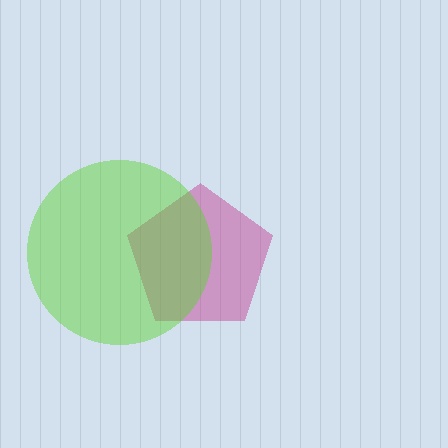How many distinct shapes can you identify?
There are 2 distinct shapes: a magenta pentagon, a lime circle.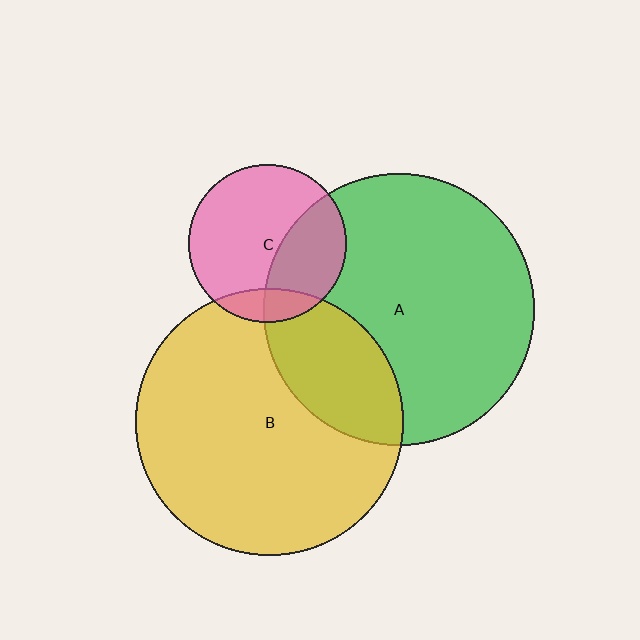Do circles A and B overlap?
Yes.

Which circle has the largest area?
Circle A (green).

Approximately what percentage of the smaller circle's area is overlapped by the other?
Approximately 25%.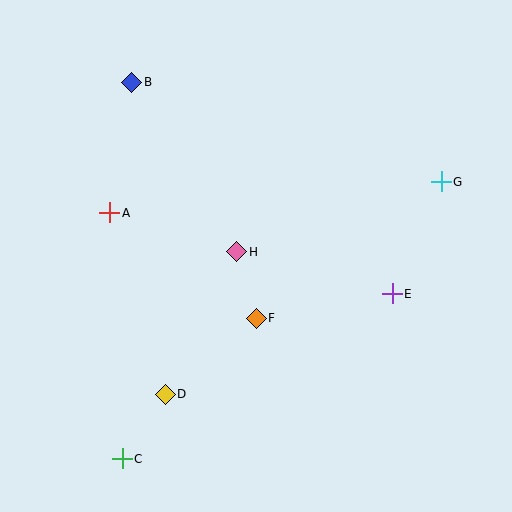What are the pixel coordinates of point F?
Point F is at (256, 318).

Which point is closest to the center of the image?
Point H at (237, 252) is closest to the center.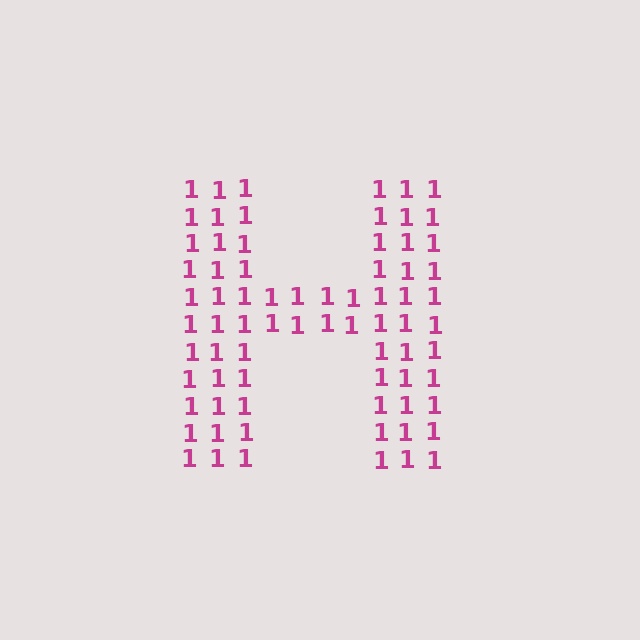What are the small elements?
The small elements are digit 1's.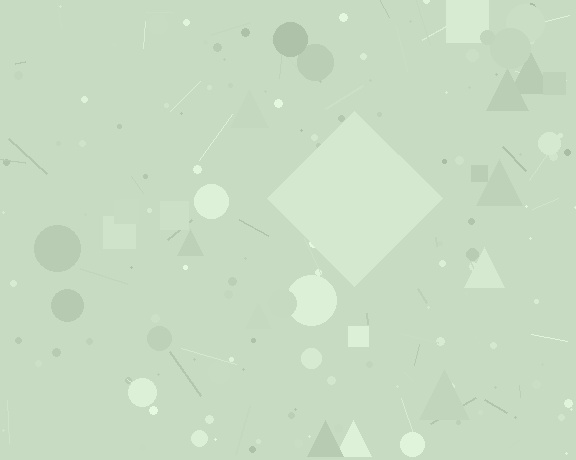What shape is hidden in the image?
A diamond is hidden in the image.